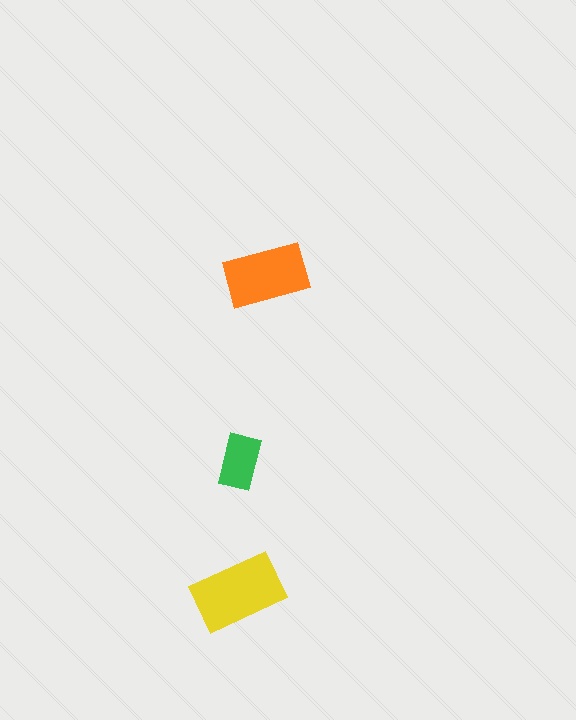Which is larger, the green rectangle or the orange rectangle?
The orange one.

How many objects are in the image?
There are 3 objects in the image.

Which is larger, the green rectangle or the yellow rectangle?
The yellow one.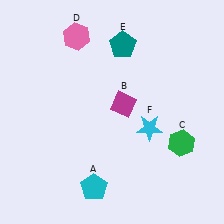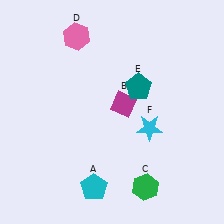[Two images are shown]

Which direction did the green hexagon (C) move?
The green hexagon (C) moved down.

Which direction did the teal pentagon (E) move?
The teal pentagon (E) moved down.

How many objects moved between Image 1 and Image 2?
2 objects moved between the two images.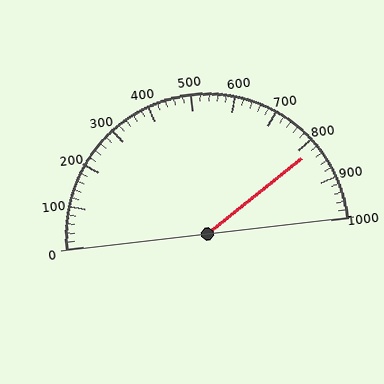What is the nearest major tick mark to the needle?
The nearest major tick mark is 800.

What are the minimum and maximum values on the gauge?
The gauge ranges from 0 to 1000.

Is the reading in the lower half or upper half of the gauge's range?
The reading is in the upper half of the range (0 to 1000).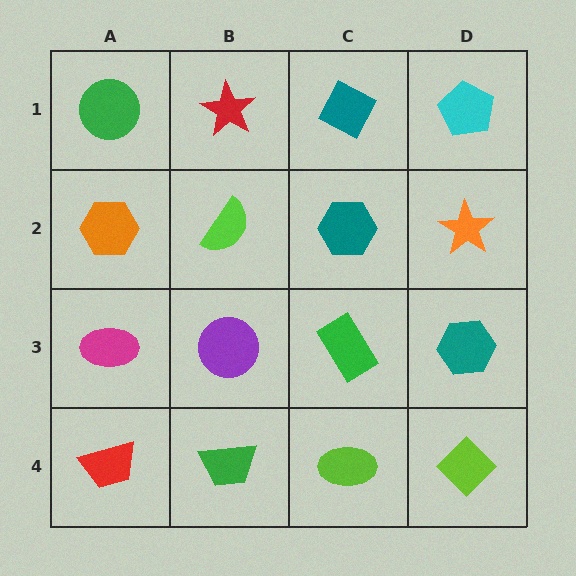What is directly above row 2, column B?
A red star.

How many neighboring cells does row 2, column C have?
4.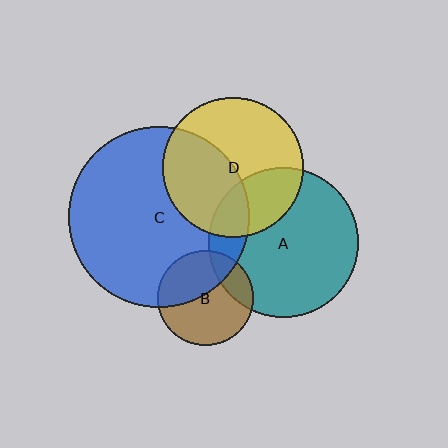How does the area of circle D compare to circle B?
Approximately 2.2 times.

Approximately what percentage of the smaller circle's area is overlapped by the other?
Approximately 45%.